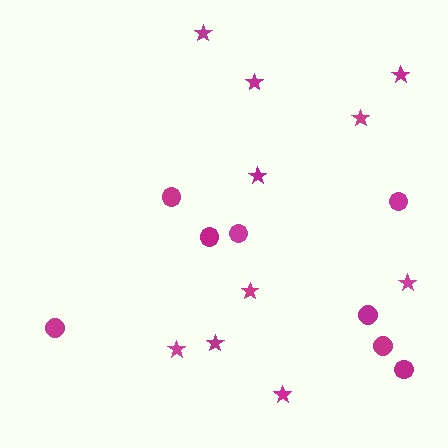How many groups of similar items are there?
There are 2 groups: one group of circles (8) and one group of stars (10).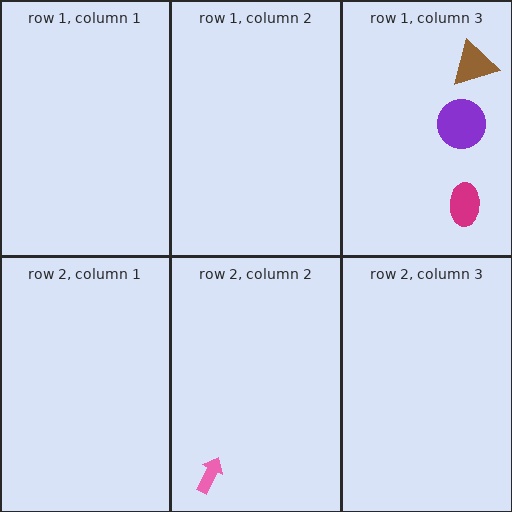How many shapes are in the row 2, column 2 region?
1.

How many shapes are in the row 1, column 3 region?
3.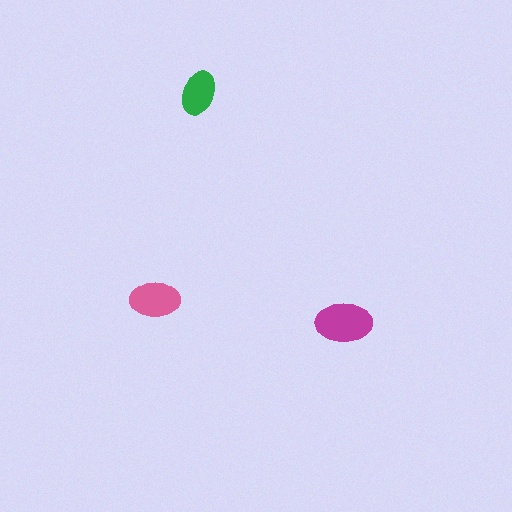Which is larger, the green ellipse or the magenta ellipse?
The magenta one.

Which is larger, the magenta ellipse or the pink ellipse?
The magenta one.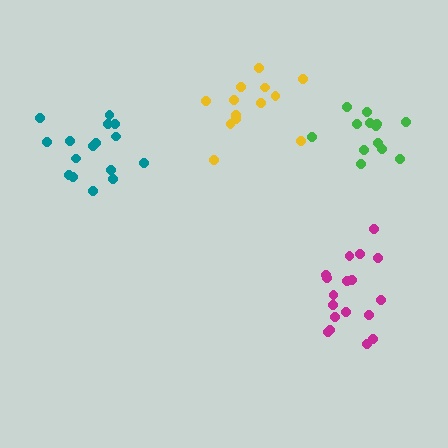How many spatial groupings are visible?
There are 4 spatial groupings.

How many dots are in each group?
Group 1: 13 dots, Group 2: 13 dots, Group 3: 18 dots, Group 4: 16 dots (60 total).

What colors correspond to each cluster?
The clusters are colored: yellow, green, magenta, teal.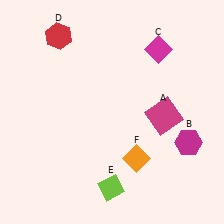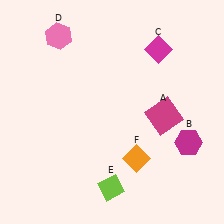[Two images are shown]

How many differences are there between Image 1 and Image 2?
There is 1 difference between the two images.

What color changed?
The hexagon (D) changed from red in Image 1 to pink in Image 2.